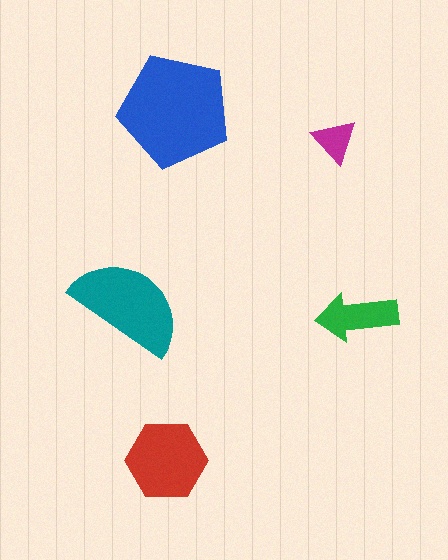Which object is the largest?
The blue pentagon.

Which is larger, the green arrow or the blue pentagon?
The blue pentagon.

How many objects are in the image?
There are 5 objects in the image.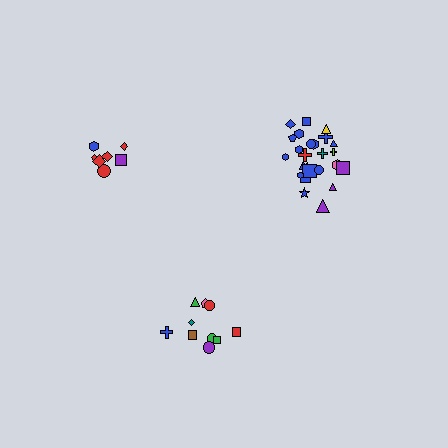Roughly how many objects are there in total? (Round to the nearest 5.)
Roughly 40 objects in total.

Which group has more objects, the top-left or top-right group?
The top-right group.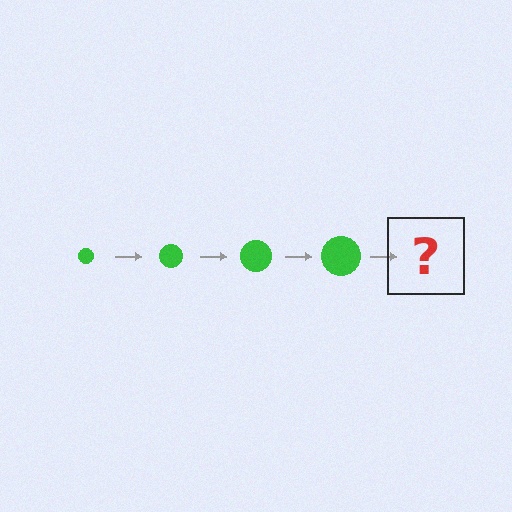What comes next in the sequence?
The next element should be a green circle, larger than the previous one.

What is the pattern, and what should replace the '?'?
The pattern is that the circle gets progressively larger each step. The '?' should be a green circle, larger than the previous one.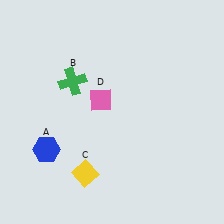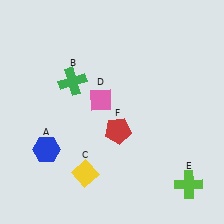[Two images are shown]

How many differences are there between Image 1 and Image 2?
There are 2 differences between the two images.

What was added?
A lime cross (E), a red pentagon (F) were added in Image 2.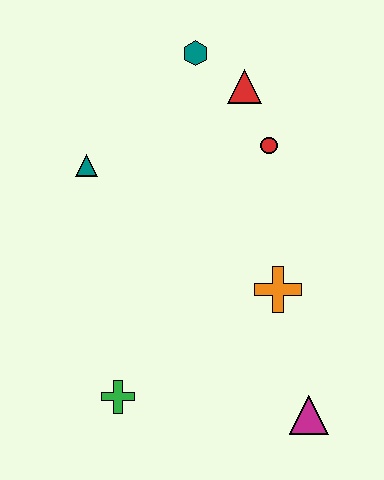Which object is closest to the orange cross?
The magenta triangle is closest to the orange cross.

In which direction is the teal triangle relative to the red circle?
The teal triangle is to the left of the red circle.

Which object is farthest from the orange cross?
The teal hexagon is farthest from the orange cross.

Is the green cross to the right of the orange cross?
No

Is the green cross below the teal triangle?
Yes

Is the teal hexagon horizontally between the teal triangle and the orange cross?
Yes